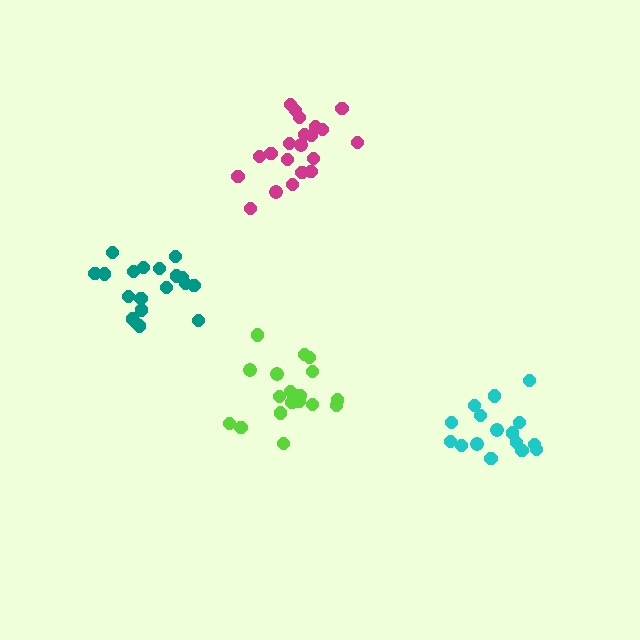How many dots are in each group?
Group 1: 16 dots, Group 2: 19 dots, Group 3: 19 dots, Group 4: 21 dots (75 total).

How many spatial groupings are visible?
There are 4 spatial groupings.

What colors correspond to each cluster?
The clusters are colored: cyan, teal, lime, magenta.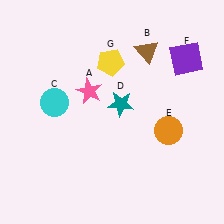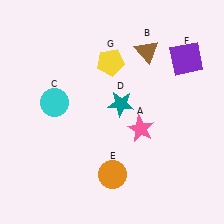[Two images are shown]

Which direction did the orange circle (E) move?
The orange circle (E) moved left.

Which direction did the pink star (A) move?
The pink star (A) moved right.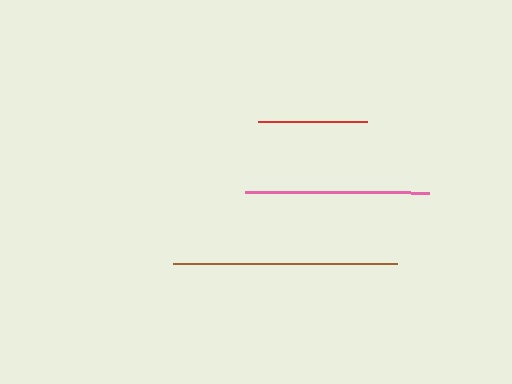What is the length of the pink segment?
The pink segment is approximately 184 pixels long.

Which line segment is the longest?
The brown line is the longest at approximately 224 pixels.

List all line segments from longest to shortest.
From longest to shortest: brown, pink, red.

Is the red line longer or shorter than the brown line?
The brown line is longer than the red line.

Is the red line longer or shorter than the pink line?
The pink line is longer than the red line.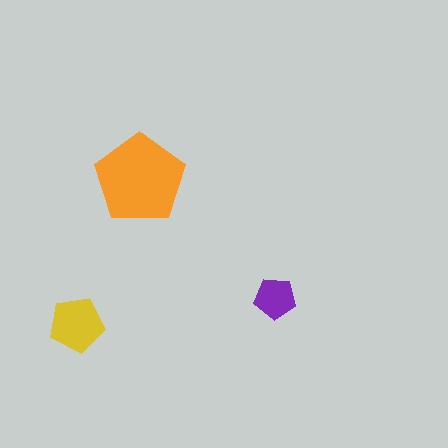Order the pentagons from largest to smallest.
the orange one, the yellow one, the purple one.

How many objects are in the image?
There are 3 objects in the image.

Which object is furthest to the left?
The yellow pentagon is leftmost.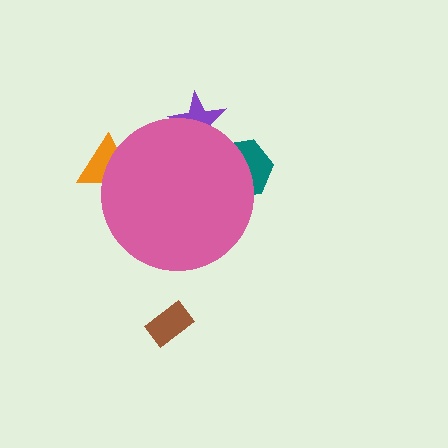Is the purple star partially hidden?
Yes, the purple star is partially hidden behind the pink circle.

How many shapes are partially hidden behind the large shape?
3 shapes are partially hidden.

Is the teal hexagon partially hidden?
Yes, the teal hexagon is partially hidden behind the pink circle.